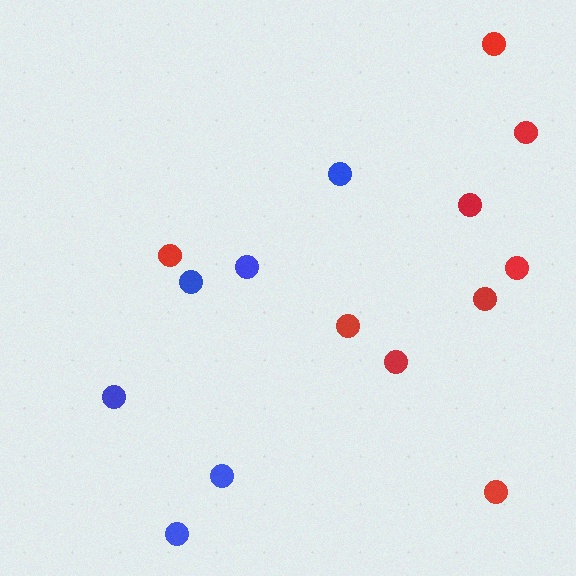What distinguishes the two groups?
There are 2 groups: one group of blue circles (6) and one group of red circles (9).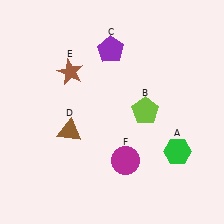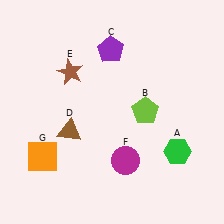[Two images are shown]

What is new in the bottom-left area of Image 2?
An orange square (G) was added in the bottom-left area of Image 2.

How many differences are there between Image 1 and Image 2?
There is 1 difference between the two images.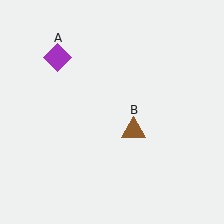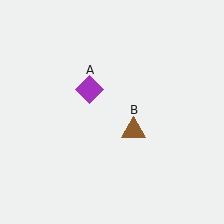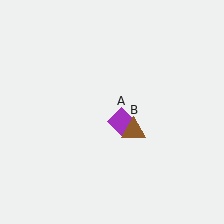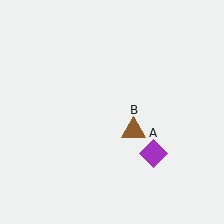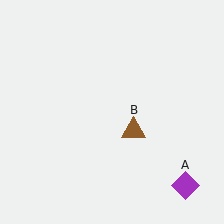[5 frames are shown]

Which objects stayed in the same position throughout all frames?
Brown triangle (object B) remained stationary.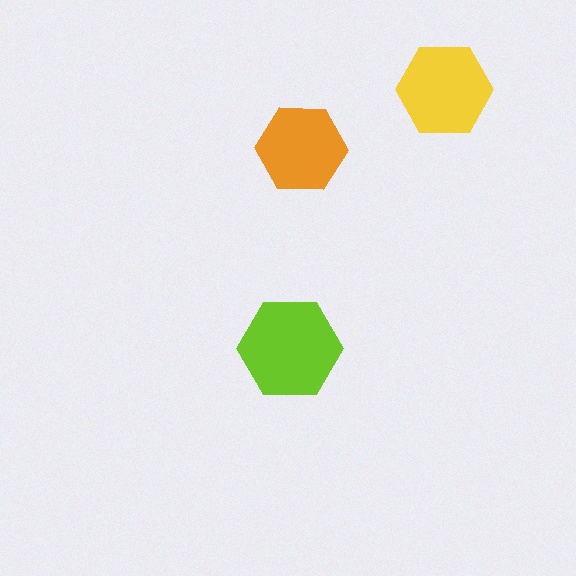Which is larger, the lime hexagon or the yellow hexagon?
The lime one.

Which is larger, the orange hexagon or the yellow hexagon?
The yellow one.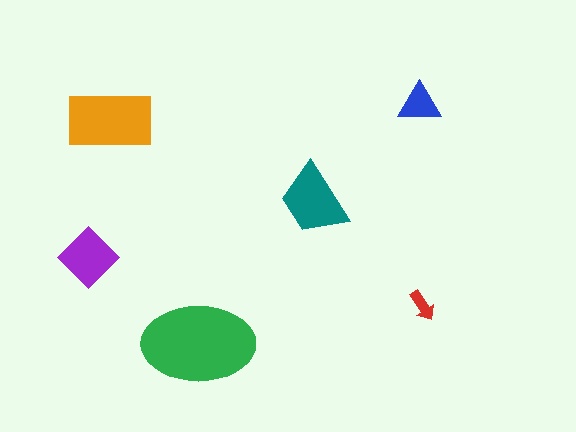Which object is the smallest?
The red arrow.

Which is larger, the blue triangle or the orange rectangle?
The orange rectangle.